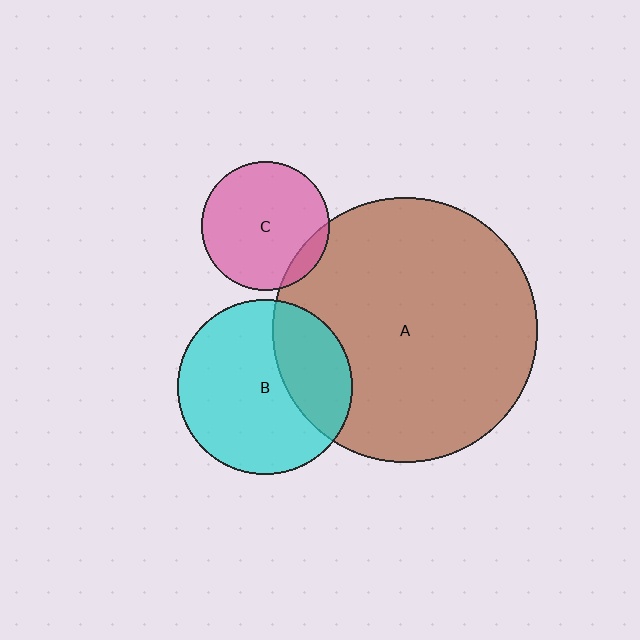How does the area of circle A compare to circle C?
Approximately 4.2 times.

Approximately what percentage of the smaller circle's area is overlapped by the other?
Approximately 30%.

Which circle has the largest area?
Circle A (brown).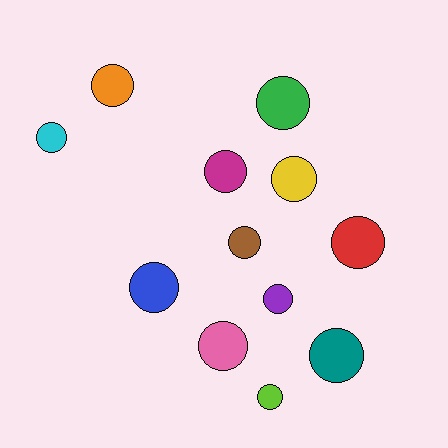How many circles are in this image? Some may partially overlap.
There are 12 circles.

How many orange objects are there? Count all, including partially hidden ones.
There is 1 orange object.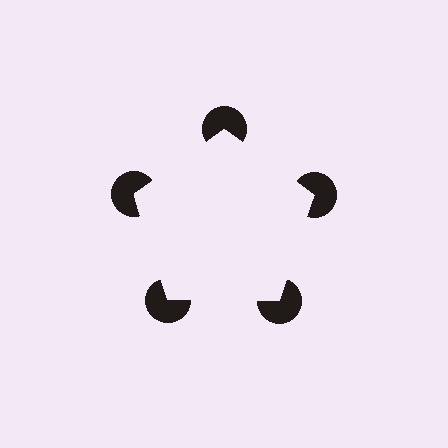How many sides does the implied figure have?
5 sides.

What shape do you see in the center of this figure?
An illusory pentagon — its edges are inferred from the aligned wedge cuts in the pac-man discs, not physically drawn.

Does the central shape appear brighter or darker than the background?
It typically appears slightly brighter than the background, even though no actual brightness change is drawn.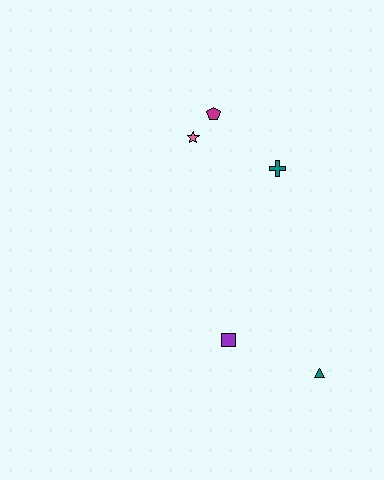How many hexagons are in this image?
There are no hexagons.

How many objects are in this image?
There are 5 objects.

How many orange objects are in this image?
There are no orange objects.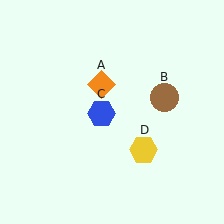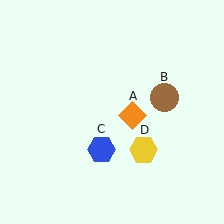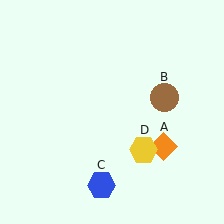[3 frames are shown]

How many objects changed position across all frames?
2 objects changed position: orange diamond (object A), blue hexagon (object C).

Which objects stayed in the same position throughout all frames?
Brown circle (object B) and yellow hexagon (object D) remained stationary.